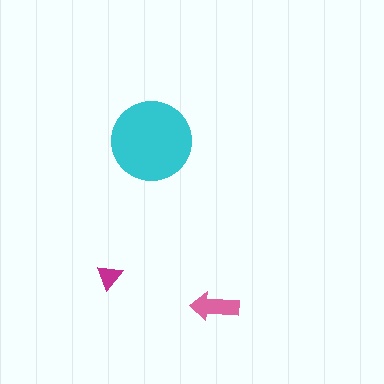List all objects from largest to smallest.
The cyan circle, the pink arrow, the magenta triangle.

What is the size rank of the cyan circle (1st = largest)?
1st.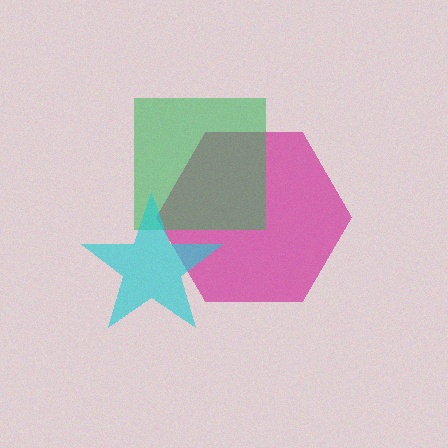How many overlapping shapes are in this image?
There are 3 overlapping shapes in the image.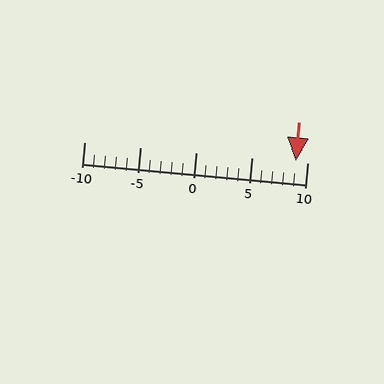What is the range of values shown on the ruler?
The ruler shows values from -10 to 10.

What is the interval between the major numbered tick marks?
The major tick marks are spaced 5 units apart.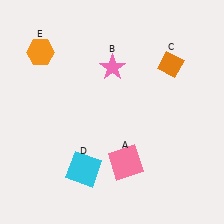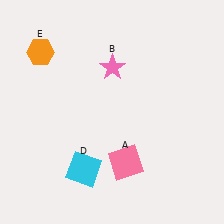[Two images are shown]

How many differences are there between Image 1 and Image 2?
There is 1 difference between the two images.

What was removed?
The orange diamond (C) was removed in Image 2.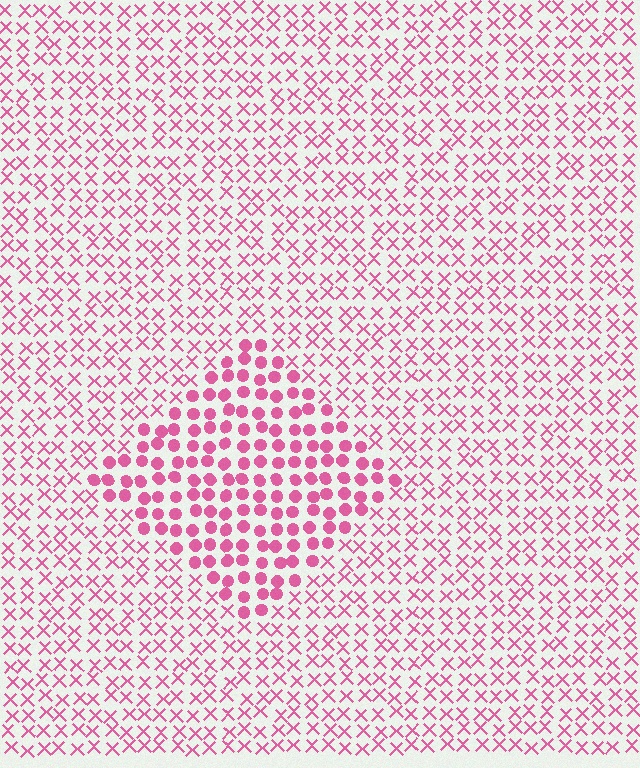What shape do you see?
I see a diamond.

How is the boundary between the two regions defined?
The boundary is defined by a change in element shape: circles inside vs. X marks outside. All elements share the same color and spacing.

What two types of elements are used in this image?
The image uses circles inside the diamond region and X marks outside it.